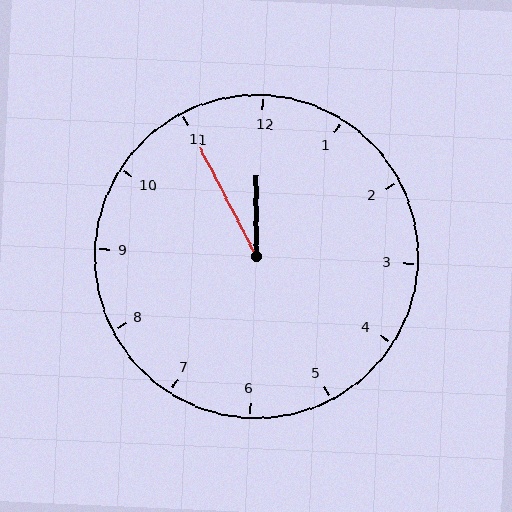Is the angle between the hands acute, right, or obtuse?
It is acute.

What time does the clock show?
11:55.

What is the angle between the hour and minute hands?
Approximately 28 degrees.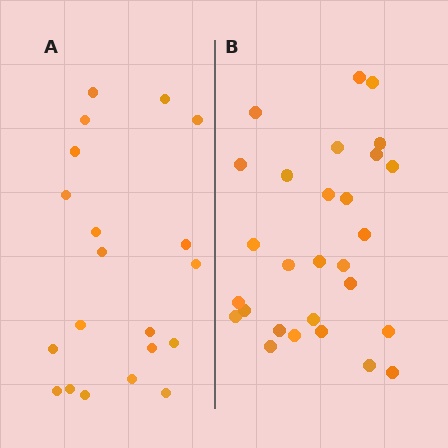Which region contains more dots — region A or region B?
Region B (the right region) has more dots.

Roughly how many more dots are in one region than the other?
Region B has roughly 8 or so more dots than region A.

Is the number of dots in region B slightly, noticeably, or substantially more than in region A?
Region B has noticeably more, but not dramatically so. The ratio is roughly 1.4 to 1.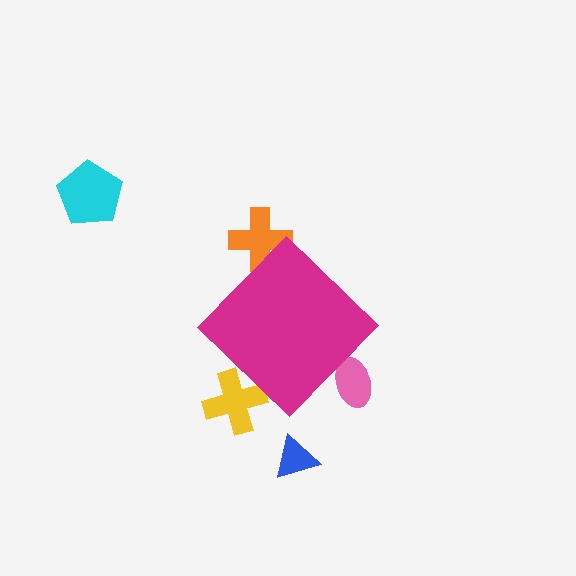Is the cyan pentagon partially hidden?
No, the cyan pentagon is fully visible.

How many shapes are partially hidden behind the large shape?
3 shapes are partially hidden.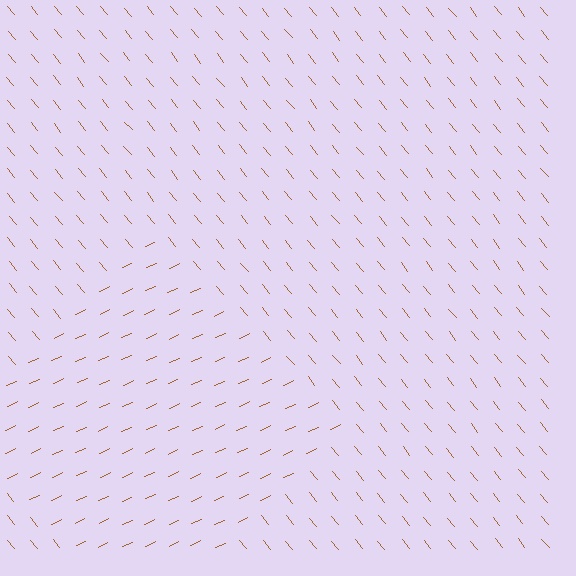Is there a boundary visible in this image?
Yes, there is a texture boundary formed by a change in line orientation.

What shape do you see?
I see a diamond.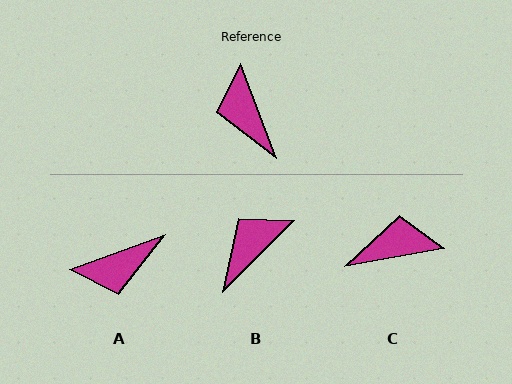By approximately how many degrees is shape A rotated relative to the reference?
Approximately 90 degrees counter-clockwise.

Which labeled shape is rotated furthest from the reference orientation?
C, about 100 degrees away.